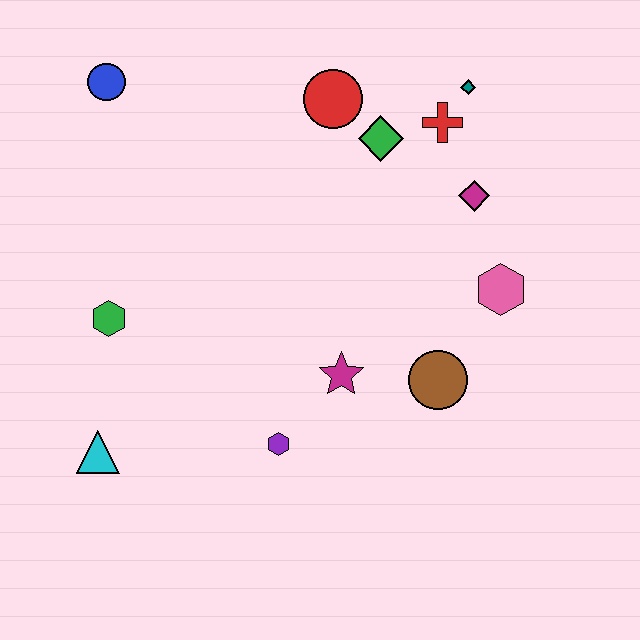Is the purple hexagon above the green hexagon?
No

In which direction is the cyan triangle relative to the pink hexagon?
The cyan triangle is to the left of the pink hexagon.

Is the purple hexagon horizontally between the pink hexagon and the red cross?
No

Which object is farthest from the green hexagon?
The teal diamond is farthest from the green hexagon.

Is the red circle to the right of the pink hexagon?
No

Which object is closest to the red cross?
The teal diamond is closest to the red cross.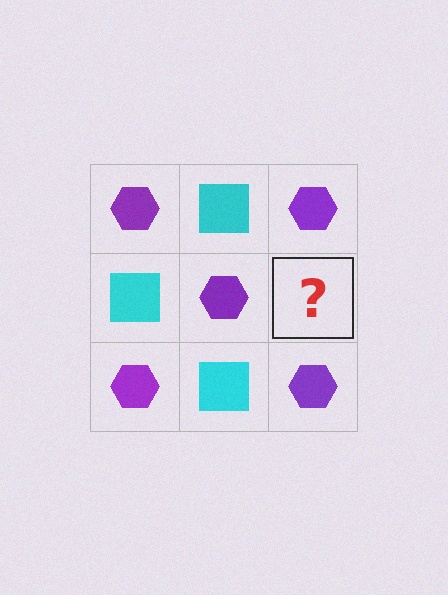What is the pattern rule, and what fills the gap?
The rule is that it alternates purple hexagon and cyan square in a checkerboard pattern. The gap should be filled with a cyan square.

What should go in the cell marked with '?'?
The missing cell should contain a cyan square.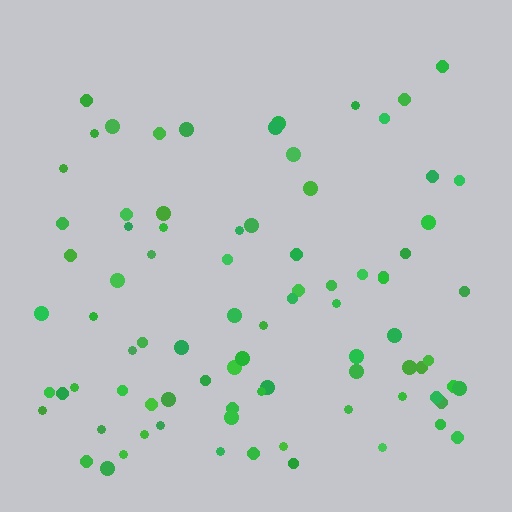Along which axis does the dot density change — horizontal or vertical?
Vertical.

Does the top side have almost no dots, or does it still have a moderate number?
Still a moderate number, just noticeably fewer than the bottom.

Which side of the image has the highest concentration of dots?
The bottom.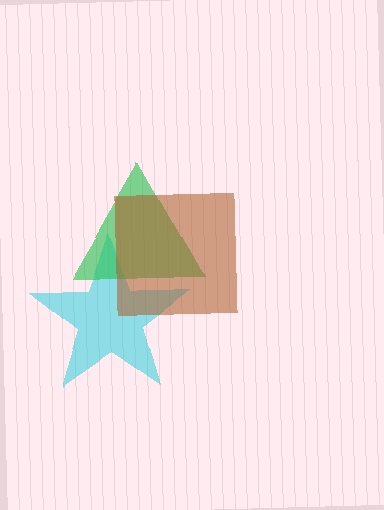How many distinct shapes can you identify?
There are 3 distinct shapes: a cyan star, a green triangle, a brown square.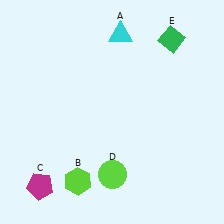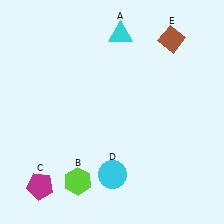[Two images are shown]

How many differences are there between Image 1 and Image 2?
There are 2 differences between the two images.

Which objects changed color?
D changed from lime to cyan. E changed from green to brown.